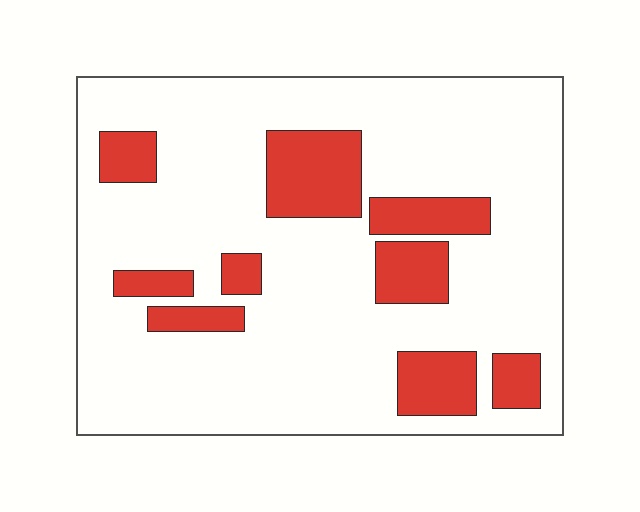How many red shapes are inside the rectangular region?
9.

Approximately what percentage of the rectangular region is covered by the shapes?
Approximately 20%.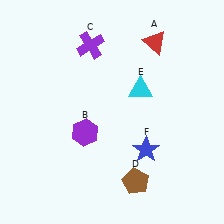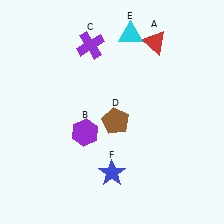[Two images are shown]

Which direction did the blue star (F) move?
The blue star (F) moved left.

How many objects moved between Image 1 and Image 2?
3 objects moved between the two images.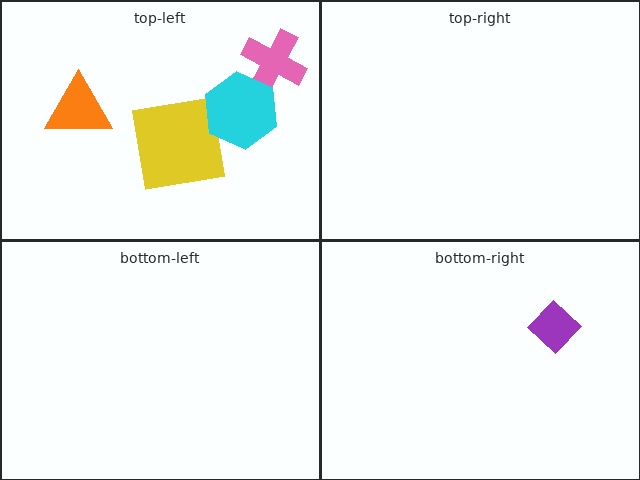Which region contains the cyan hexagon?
The top-left region.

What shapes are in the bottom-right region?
The purple diamond.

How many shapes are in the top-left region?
4.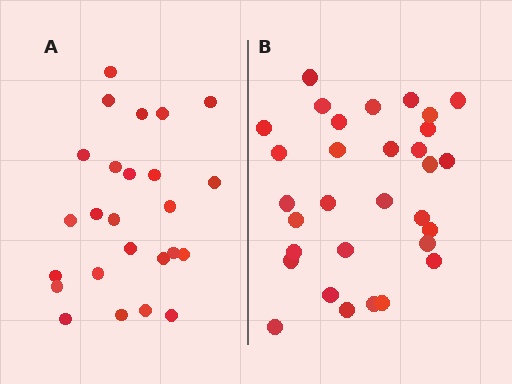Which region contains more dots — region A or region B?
Region B (the right region) has more dots.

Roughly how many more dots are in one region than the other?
Region B has about 6 more dots than region A.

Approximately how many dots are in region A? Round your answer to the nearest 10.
About 20 dots. (The exact count is 25, which rounds to 20.)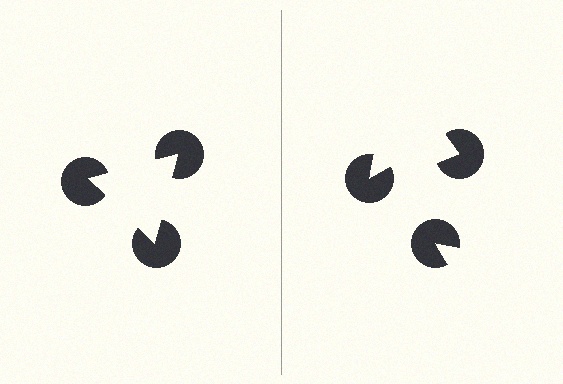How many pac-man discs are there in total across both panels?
6 — 3 on each side.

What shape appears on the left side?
An illusory triangle.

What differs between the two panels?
The pac-man discs are positioned identically on both sides; only the wedge orientations differ. On the left they align to a triangle; on the right they are misaligned.